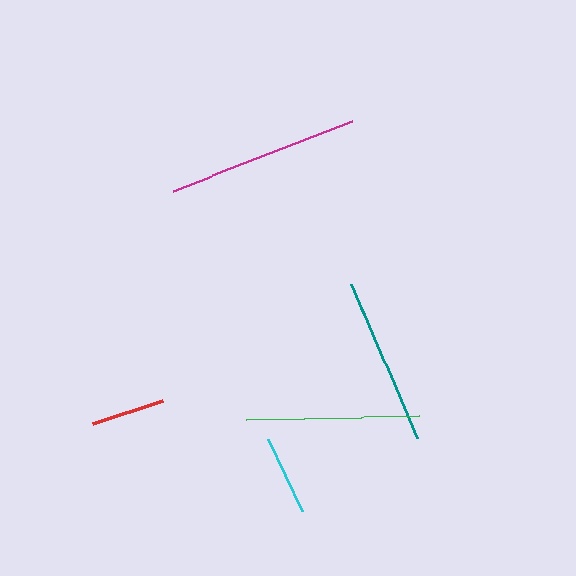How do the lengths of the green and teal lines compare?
The green and teal lines are approximately the same length.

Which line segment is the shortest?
The red line is the shortest at approximately 74 pixels.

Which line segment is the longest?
The magenta line is the longest at approximately 191 pixels.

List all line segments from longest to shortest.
From longest to shortest: magenta, green, teal, cyan, red.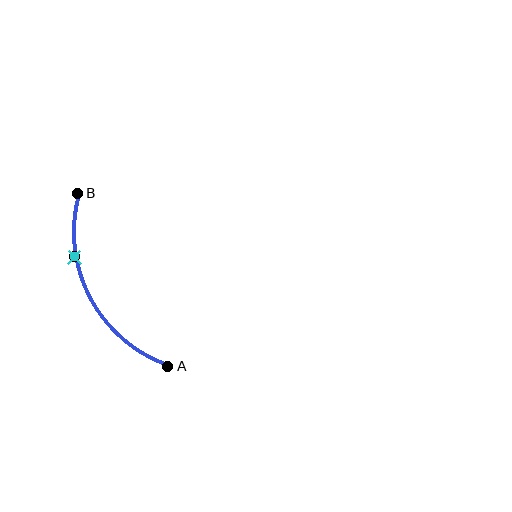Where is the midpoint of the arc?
The arc midpoint is the point on the curve farthest from the straight line joining A and B. It sits to the left of that line.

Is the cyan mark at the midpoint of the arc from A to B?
No. The cyan mark lies on the arc but is closer to endpoint B. The arc midpoint would be at the point on the curve equidistant along the arc from both A and B.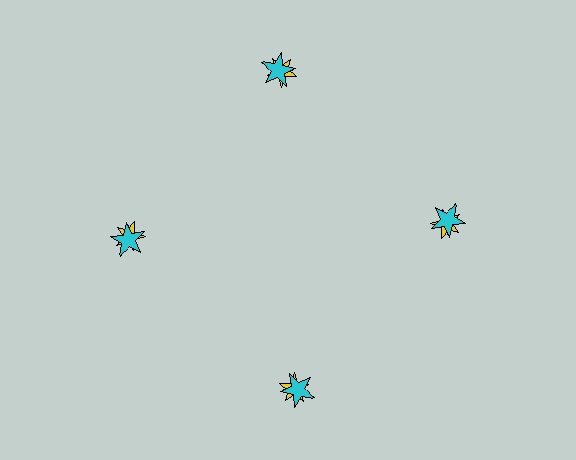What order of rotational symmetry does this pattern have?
This pattern has 4-fold rotational symmetry.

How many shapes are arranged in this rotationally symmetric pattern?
There are 8 shapes, arranged in 4 groups of 2.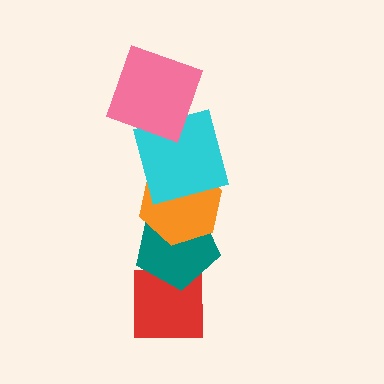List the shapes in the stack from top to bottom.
From top to bottom: the pink square, the cyan square, the orange hexagon, the teal pentagon, the red square.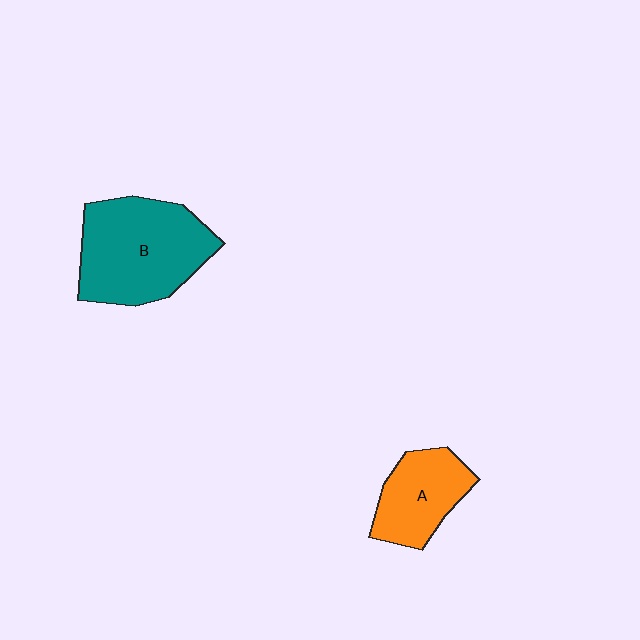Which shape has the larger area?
Shape B (teal).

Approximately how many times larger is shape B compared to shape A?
Approximately 1.7 times.